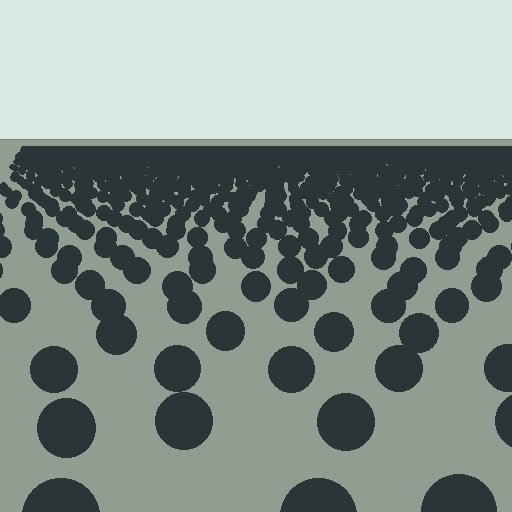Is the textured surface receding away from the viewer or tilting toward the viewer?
The surface is receding away from the viewer. Texture elements get smaller and denser toward the top.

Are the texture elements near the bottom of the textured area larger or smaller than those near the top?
Larger. Near the bottom, elements are closer to the viewer and appear at a bigger on-screen size.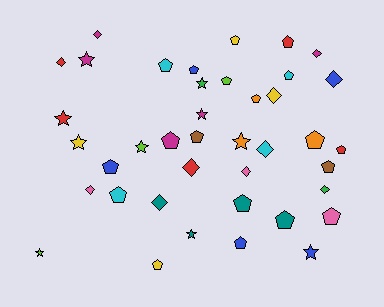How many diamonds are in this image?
There are 11 diamonds.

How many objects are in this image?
There are 40 objects.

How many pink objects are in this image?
There are 3 pink objects.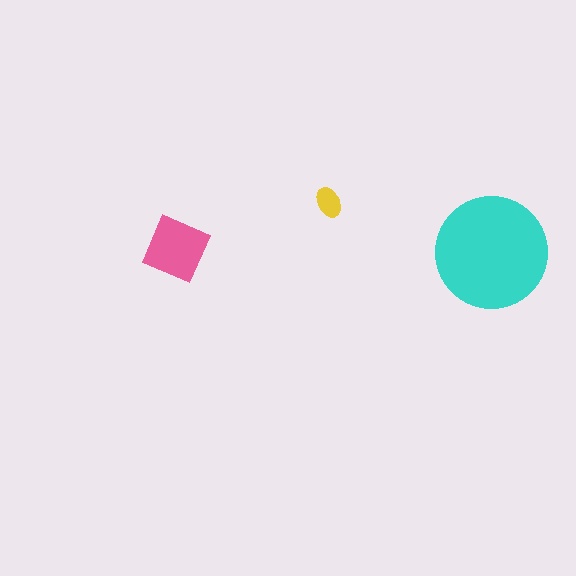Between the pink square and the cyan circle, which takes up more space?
The cyan circle.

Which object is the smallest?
The yellow ellipse.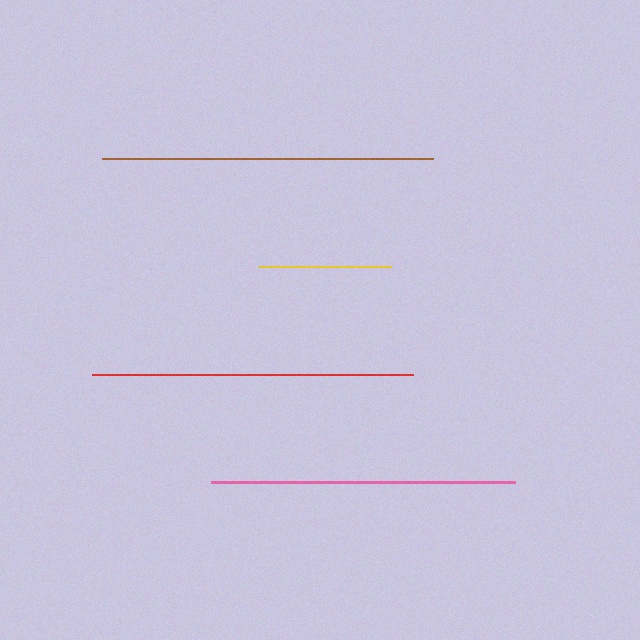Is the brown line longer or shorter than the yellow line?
The brown line is longer than the yellow line.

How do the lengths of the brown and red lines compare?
The brown and red lines are approximately the same length.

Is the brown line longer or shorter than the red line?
The brown line is longer than the red line.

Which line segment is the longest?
The brown line is the longest at approximately 331 pixels.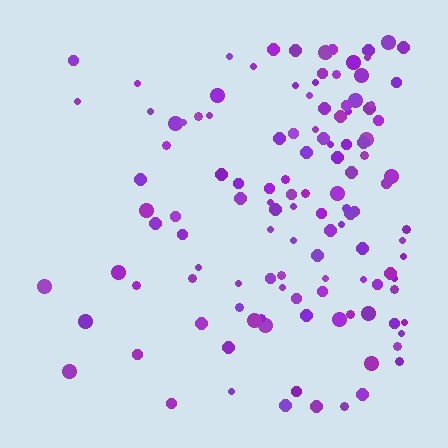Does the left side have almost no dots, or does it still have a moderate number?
Still a moderate number, just noticeably fewer than the right.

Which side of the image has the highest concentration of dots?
The right.